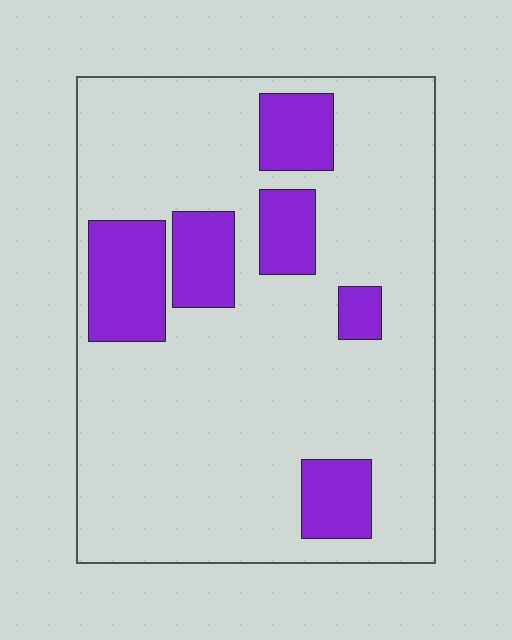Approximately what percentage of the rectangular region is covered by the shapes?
Approximately 20%.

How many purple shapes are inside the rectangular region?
6.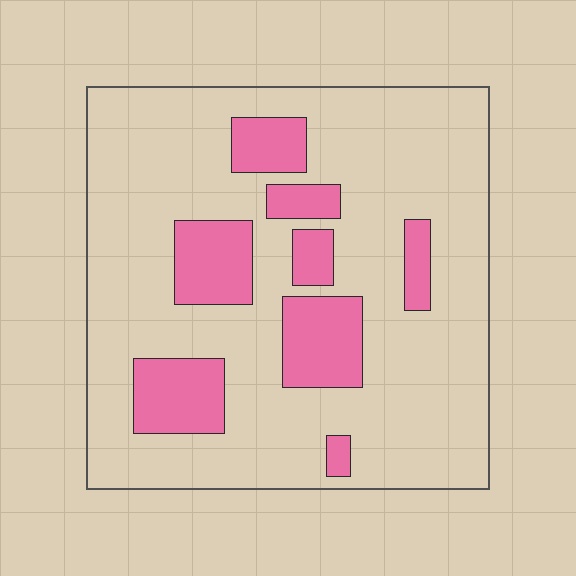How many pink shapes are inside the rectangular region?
8.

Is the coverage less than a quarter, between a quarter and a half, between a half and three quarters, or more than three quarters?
Less than a quarter.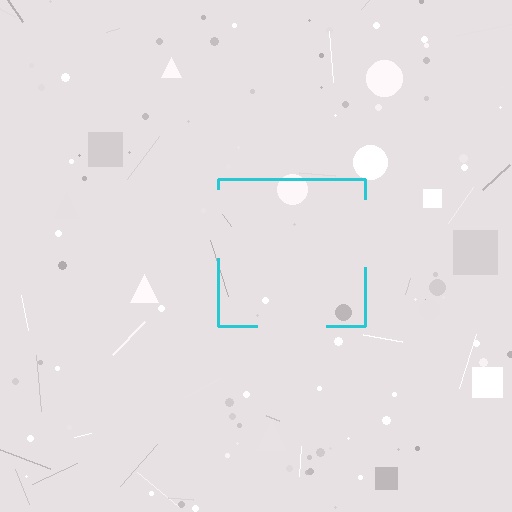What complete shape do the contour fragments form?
The contour fragments form a square.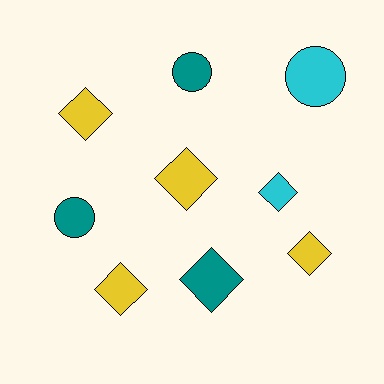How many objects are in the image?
There are 9 objects.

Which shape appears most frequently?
Diamond, with 6 objects.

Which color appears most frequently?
Yellow, with 4 objects.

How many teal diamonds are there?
There is 1 teal diamond.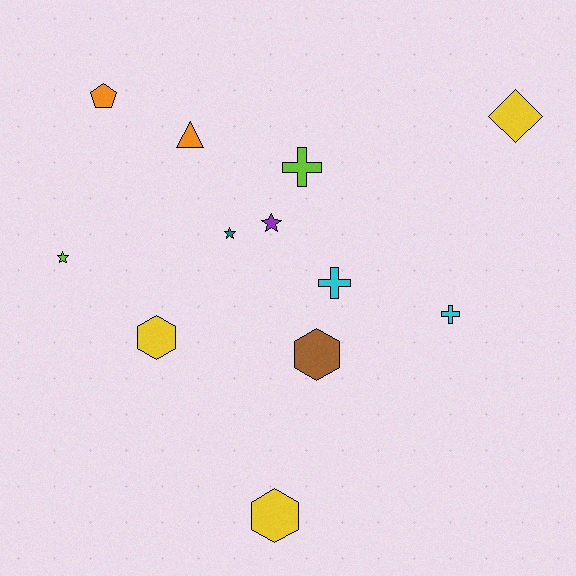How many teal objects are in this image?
There is 1 teal object.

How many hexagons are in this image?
There are 3 hexagons.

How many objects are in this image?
There are 12 objects.